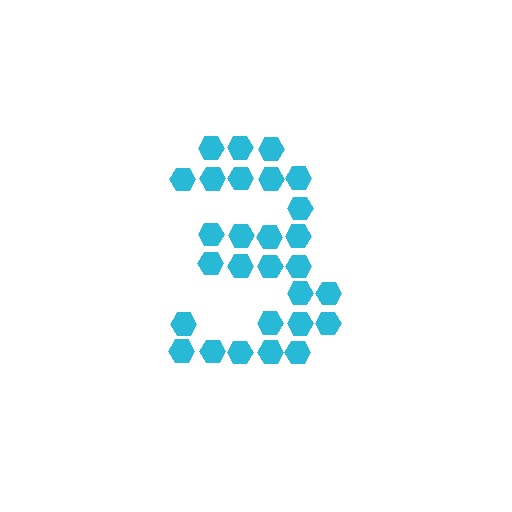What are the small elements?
The small elements are hexagons.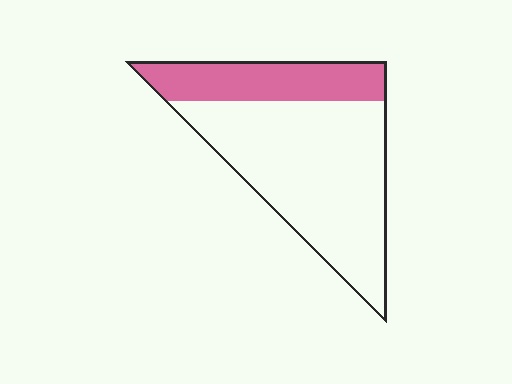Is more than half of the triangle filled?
No.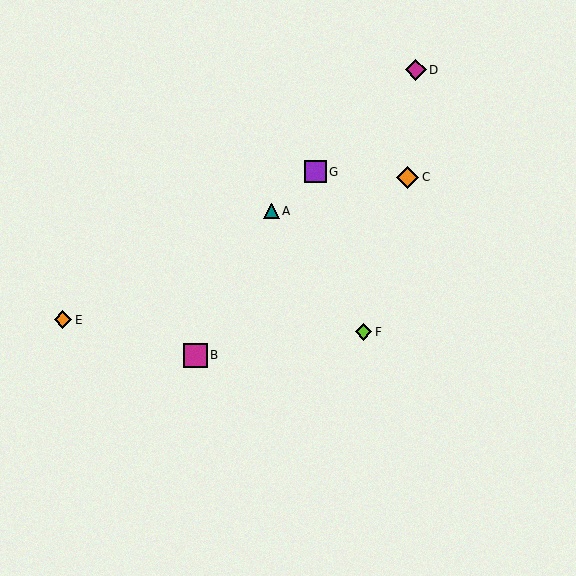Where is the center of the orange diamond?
The center of the orange diamond is at (408, 177).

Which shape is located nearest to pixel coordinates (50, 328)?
The orange diamond (labeled E) at (63, 320) is nearest to that location.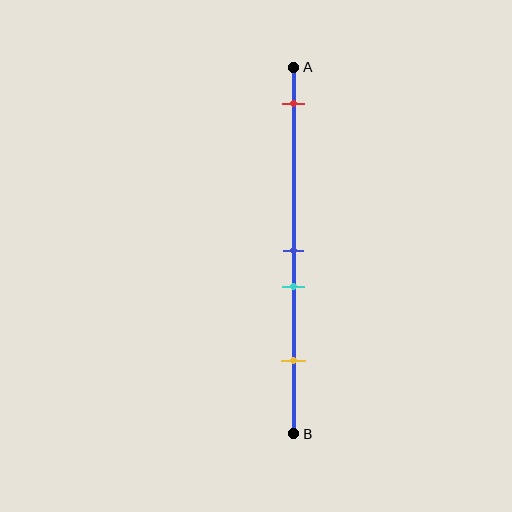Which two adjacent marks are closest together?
The blue and cyan marks are the closest adjacent pair.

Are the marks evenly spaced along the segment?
No, the marks are not evenly spaced.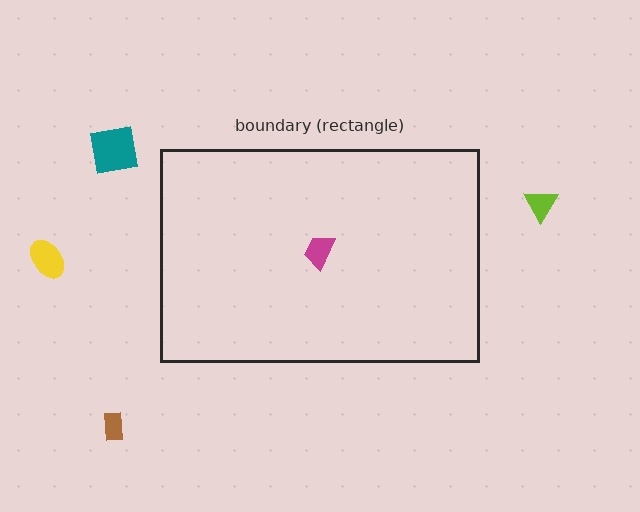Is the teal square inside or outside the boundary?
Outside.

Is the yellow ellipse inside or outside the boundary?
Outside.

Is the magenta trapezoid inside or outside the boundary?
Inside.